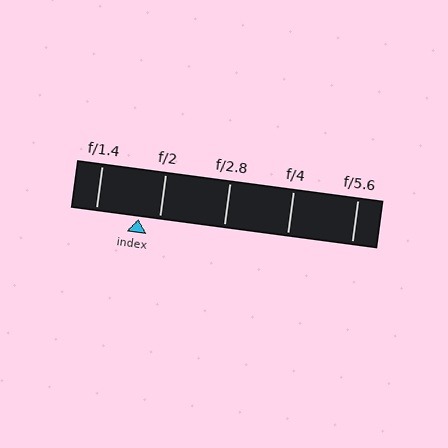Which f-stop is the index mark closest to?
The index mark is closest to f/2.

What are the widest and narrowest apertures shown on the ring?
The widest aperture shown is f/1.4 and the narrowest is f/5.6.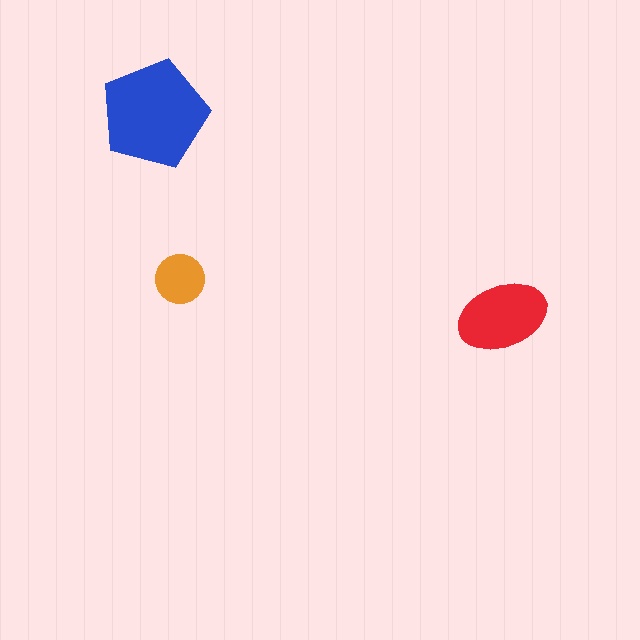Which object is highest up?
The blue pentagon is topmost.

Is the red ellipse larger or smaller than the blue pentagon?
Smaller.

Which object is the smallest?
The orange circle.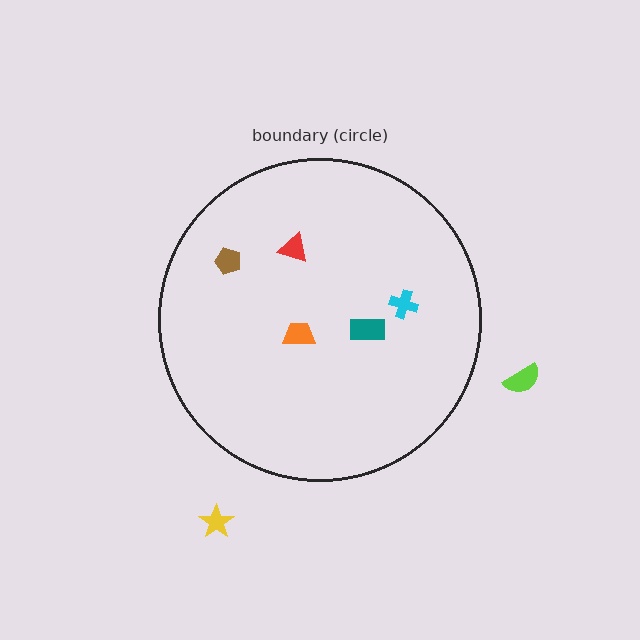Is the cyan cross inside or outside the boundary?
Inside.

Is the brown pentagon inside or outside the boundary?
Inside.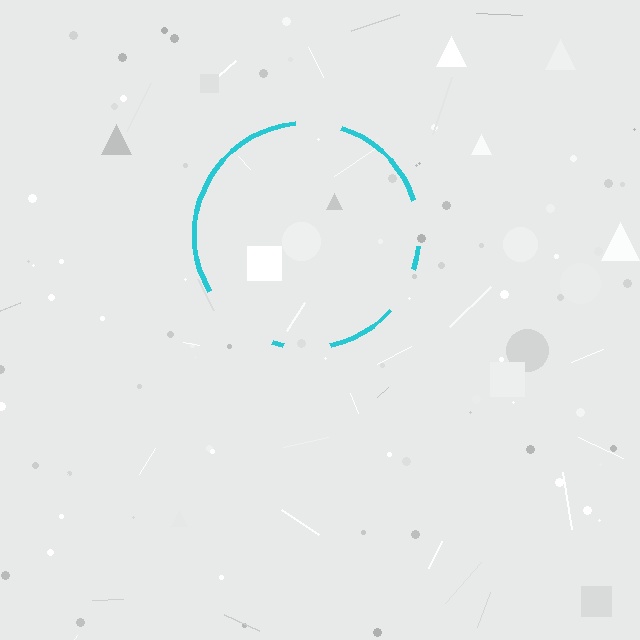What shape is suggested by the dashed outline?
The dashed outline suggests a circle.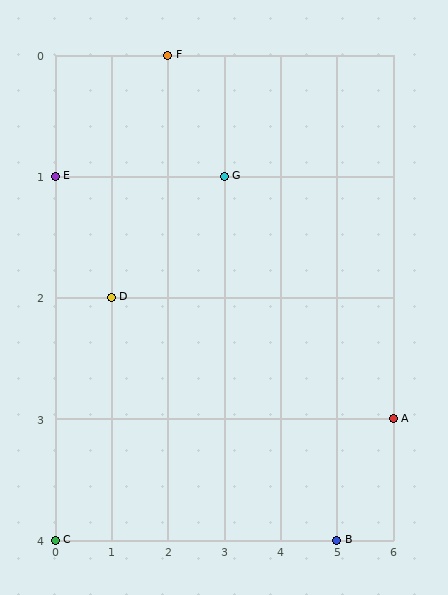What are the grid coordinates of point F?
Point F is at grid coordinates (2, 0).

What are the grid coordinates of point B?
Point B is at grid coordinates (5, 4).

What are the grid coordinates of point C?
Point C is at grid coordinates (0, 4).